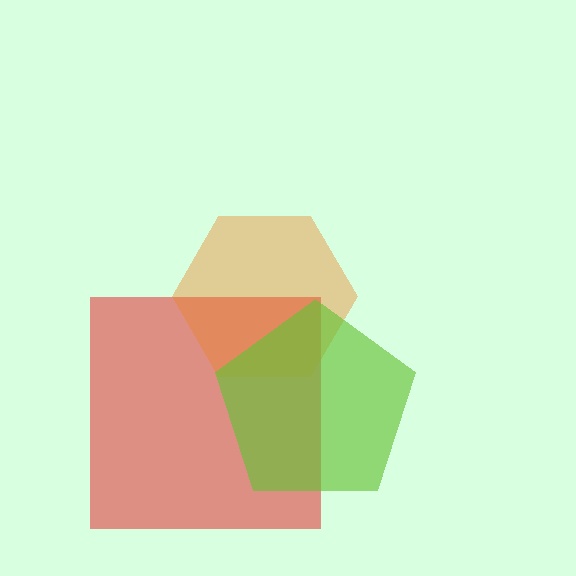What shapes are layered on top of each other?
The layered shapes are: a red square, an orange hexagon, a lime pentagon.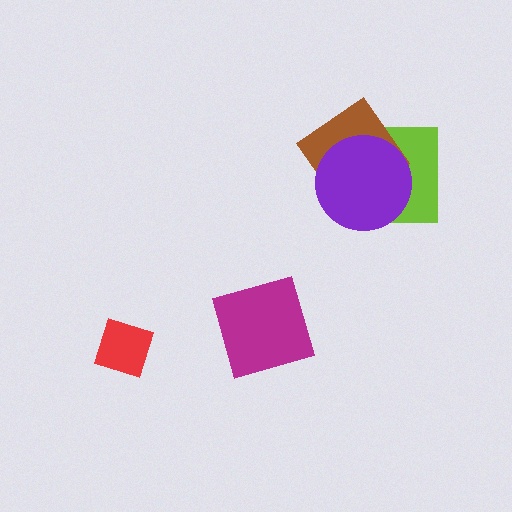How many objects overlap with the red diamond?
0 objects overlap with the red diamond.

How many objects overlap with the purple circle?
2 objects overlap with the purple circle.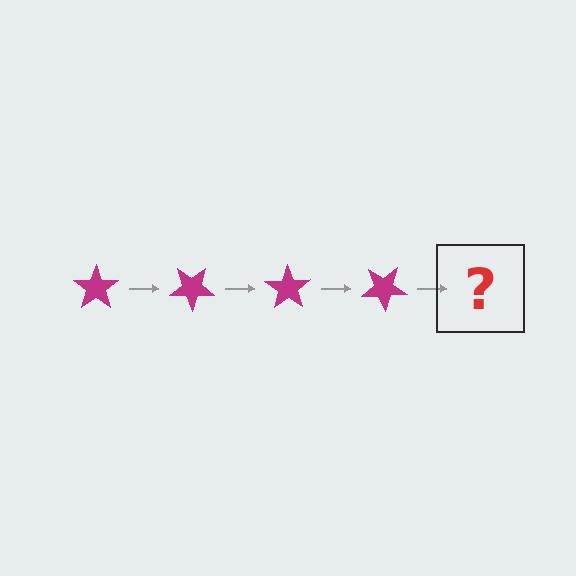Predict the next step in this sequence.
The next step is a magenta star rotated 140 degrees.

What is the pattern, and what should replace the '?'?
The pattern is that the star rotates 35 degrees each step. The '?' should be a magenta star rotated 140 degrees.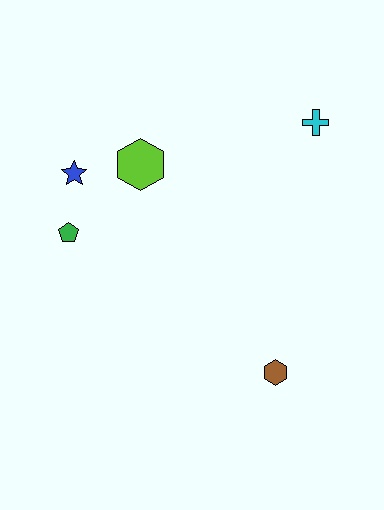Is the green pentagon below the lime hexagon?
Yes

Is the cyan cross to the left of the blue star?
No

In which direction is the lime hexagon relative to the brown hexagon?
The lime hexagon is above the brown hexagon.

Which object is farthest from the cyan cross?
The green pentagon is farthest from the cyan cross.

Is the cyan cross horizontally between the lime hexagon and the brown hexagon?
No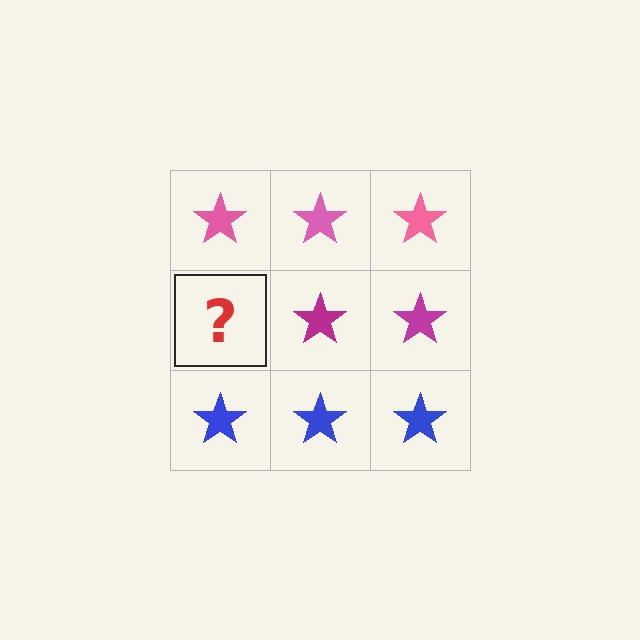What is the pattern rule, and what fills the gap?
The rule is that each row has a consistent color. The gap should be filled with a magenta star.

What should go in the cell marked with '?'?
The missing cell should contain a magenta star.